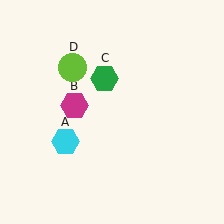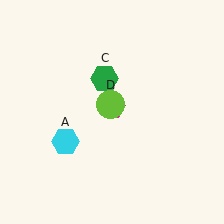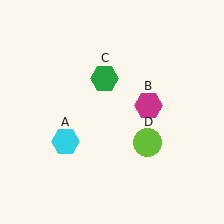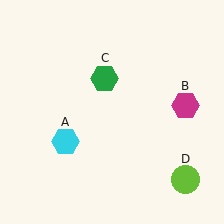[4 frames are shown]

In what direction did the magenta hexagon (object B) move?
The magenta hexagon (object B) moved right.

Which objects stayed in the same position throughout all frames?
Cyan hexagon (object A) and green hexagon (object C) remained stationary.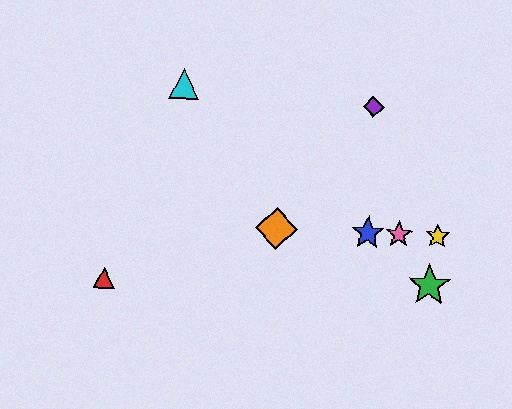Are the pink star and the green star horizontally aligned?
No, the pink star is at y≈234 and the green star is at y≈285.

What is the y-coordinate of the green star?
The green star is at y≈285.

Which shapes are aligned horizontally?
The blue star, the yellow star, the orange diamond, the pink star are aligned horizontally.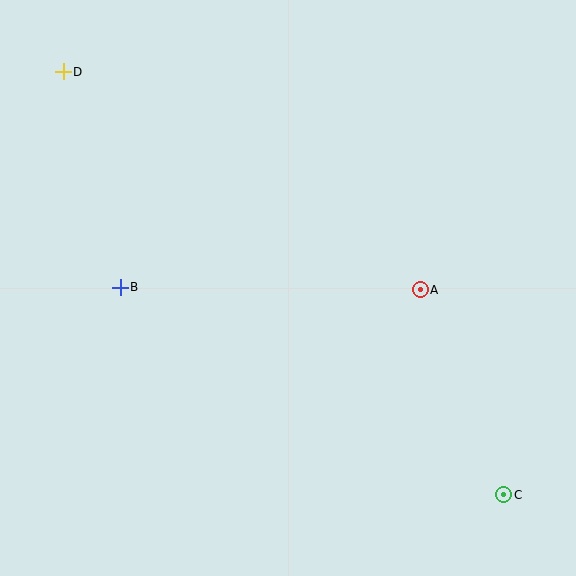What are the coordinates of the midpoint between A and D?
The midpoint between A and D is at (242, 181).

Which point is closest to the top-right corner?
Point A is closest to the top-right corner.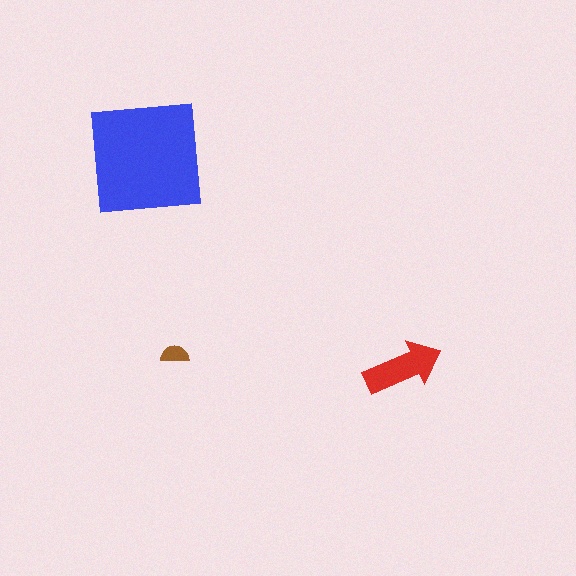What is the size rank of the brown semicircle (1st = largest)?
3rd.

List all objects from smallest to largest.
The brown semicircle, the red arrow, the blue square.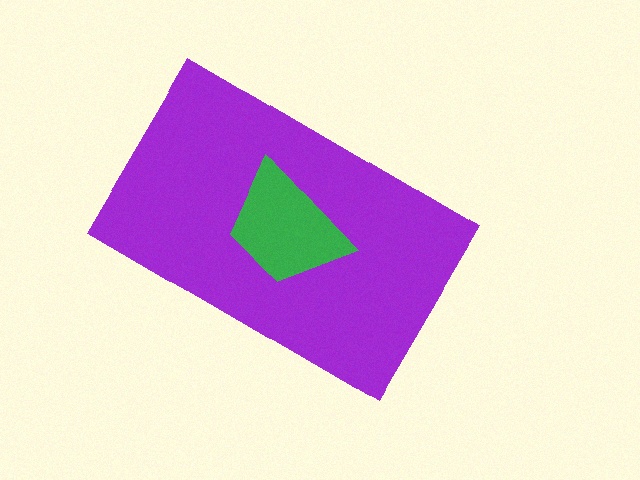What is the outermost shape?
The purple rectangle.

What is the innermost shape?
The green trapezoid.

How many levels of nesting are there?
2.